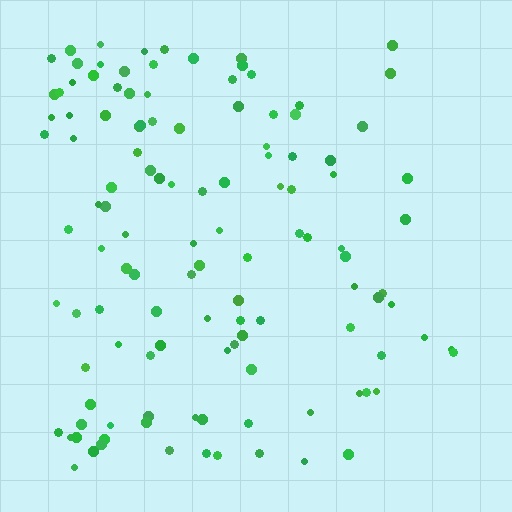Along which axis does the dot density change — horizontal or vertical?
Horizontal.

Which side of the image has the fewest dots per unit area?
The right.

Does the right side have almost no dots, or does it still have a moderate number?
Still a moderate number, just noticeably fewer than the left.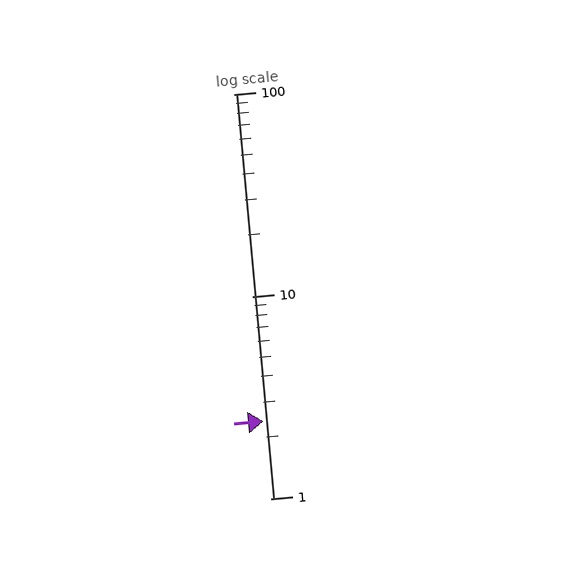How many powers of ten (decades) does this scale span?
The scale spans 2 decades, from 1 to 100.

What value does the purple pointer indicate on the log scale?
The pointer indicates approximately 2.4.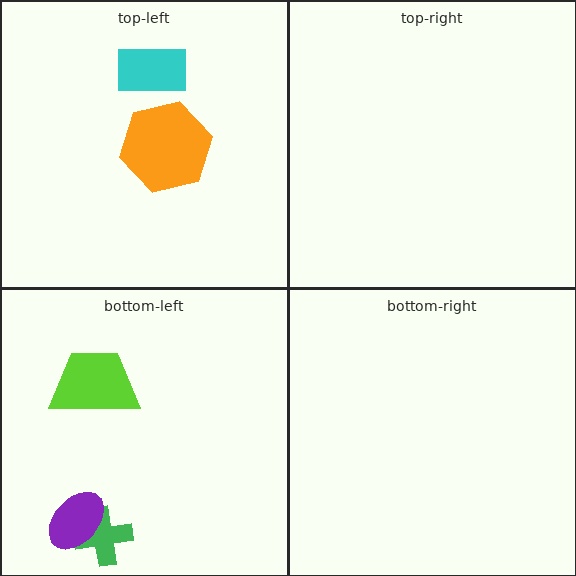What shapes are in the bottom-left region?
The lime trapezoid, the green cross, the purple ellipse.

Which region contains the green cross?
The bottom-left region.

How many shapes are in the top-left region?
2.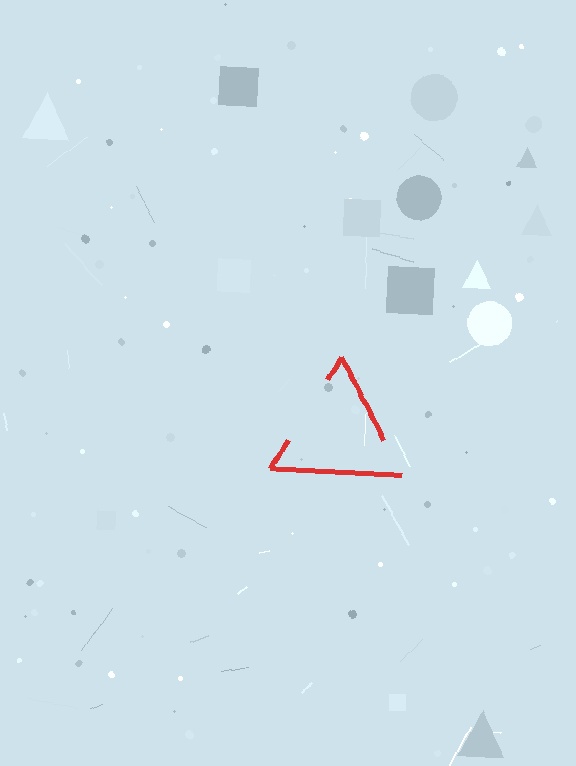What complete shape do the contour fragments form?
The contour fragments form a triangle.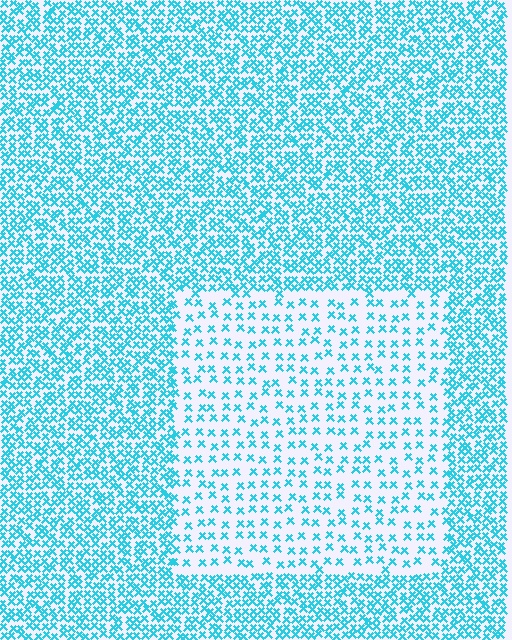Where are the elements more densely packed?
The elements are more densely packed outside the rectangle boundary.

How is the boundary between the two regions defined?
The boundary is defined by a change in element density (approximately 2.4x ratio). All elements are the same color, size, and shape.